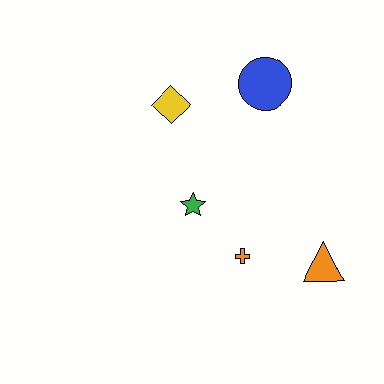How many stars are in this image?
There is 1 star.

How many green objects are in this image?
There is 1 green object.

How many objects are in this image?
There are 5 objects.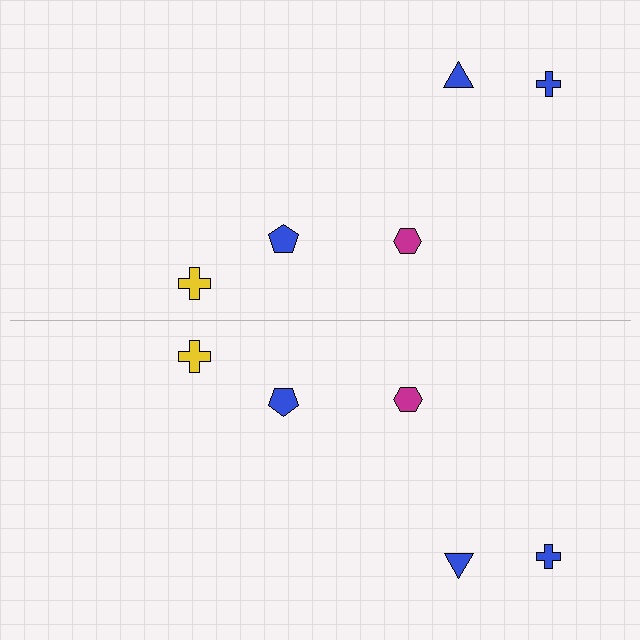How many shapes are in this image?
There are 10 shapes in this image.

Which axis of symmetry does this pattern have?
The pattern has a horizontal axis of symmetry running through the center of the image.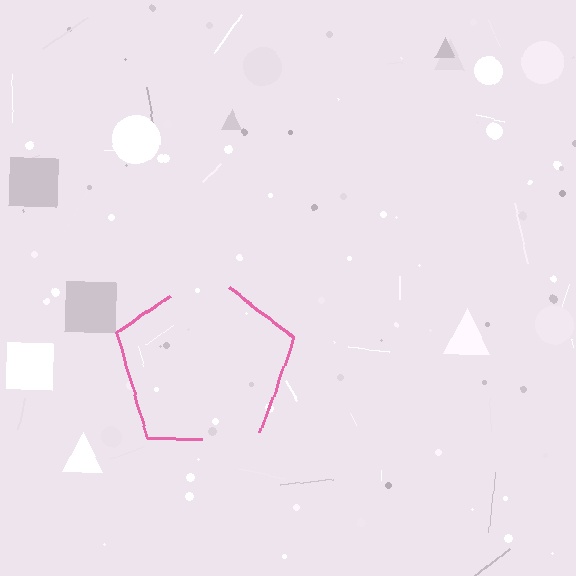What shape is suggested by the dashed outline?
The dashed outline suggests a pentagon.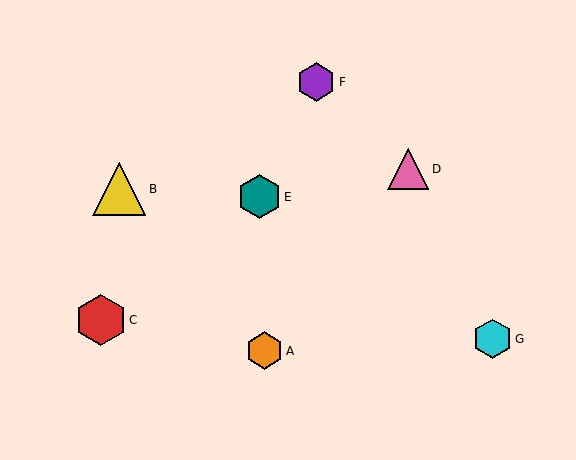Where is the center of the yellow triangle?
The center of the yellow triangle is at (119, 189).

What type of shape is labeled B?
Shape B is a yellow triangle.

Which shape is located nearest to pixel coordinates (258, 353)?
The orange hexagon (labeled A) at (264, 351) is nearest to that location.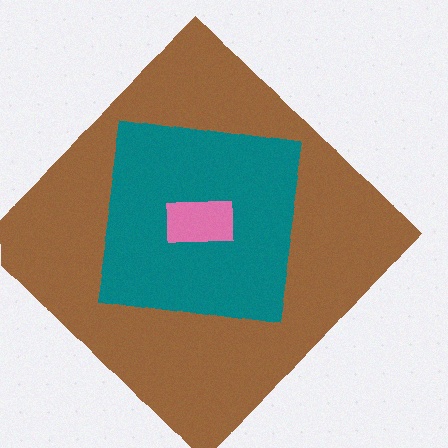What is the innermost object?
The pink rectangle.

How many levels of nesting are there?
3.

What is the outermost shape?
The brown diamond.